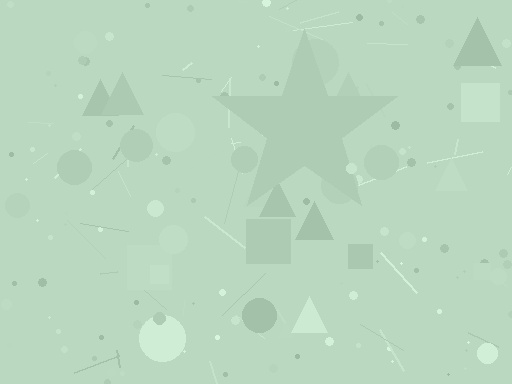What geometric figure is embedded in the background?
A star is embedded in the background.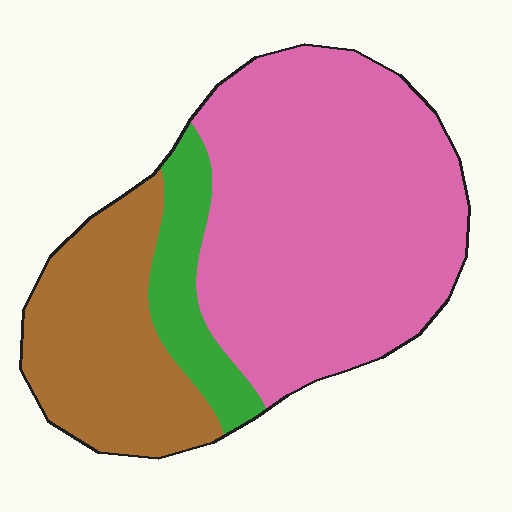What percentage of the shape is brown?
Brown covers roughly 25% of the shape.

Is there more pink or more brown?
Pink.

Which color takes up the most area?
Pink, at roughly 60%.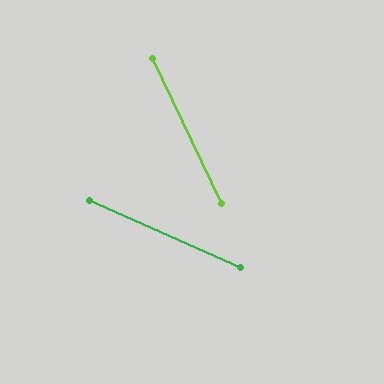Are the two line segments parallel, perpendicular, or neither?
Neither parallel nor perpendicular — they differ by about 40°.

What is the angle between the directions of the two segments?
Approximately 40 degrees.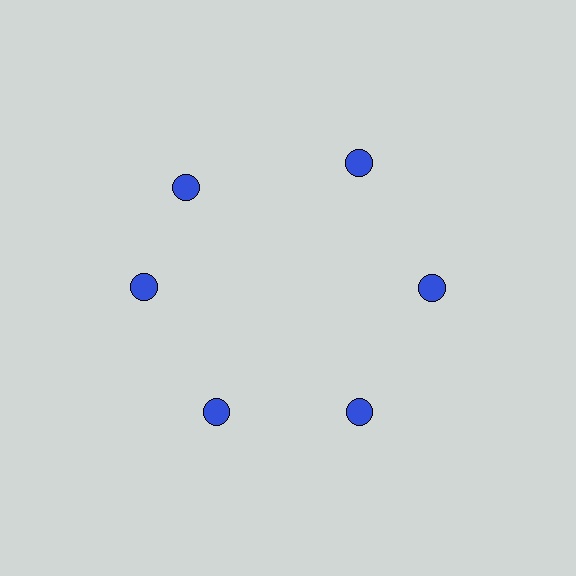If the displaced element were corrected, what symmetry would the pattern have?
It would have 6-fold rotational symmetry — the pattern would map onto itself every 60 degrees.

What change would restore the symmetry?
The symmetry would be restored by rotating it back into even spacing with its neighbors so that all 6 circles sit at equal angles and equal distance from the center.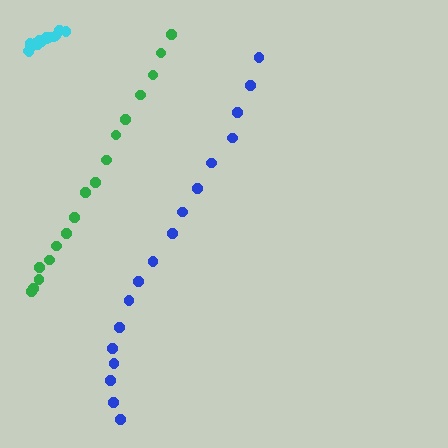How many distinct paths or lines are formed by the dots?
There are 3 distinct paths.